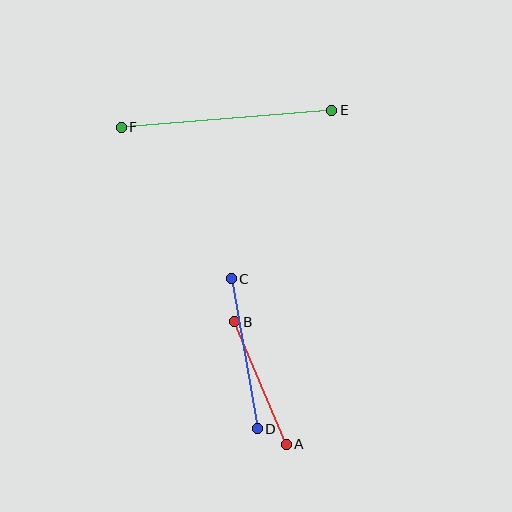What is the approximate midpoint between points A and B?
The midpoint is at approximately (261, 383) pixels.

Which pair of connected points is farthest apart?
Points E and F are farthest apart.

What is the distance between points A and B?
The distance is approximately 133 pixels.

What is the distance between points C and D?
The distance is approximately 152 pixels.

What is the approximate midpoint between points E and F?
The midpoint is at approximately (227, 119) pixels.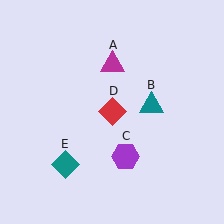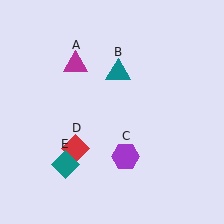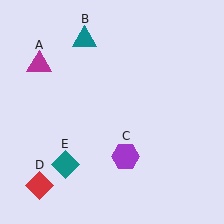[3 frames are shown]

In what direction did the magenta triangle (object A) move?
The magenta triangle (object A) moved left.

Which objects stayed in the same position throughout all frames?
Purple hexagon (object C) and teal diamond (object E) remained stationary.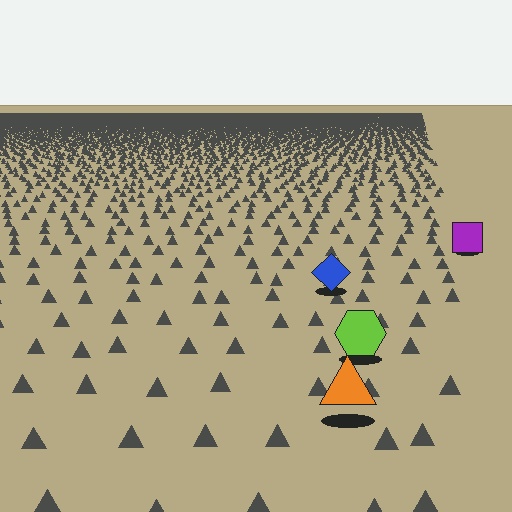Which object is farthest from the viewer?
The purple square is farthest from the viewer. It appears smaller and the ground texture around it is denser.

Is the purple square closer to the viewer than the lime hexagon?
No. The lime hexagon is closer — you can tell from the texture gradient: the ground texture is coarser near it.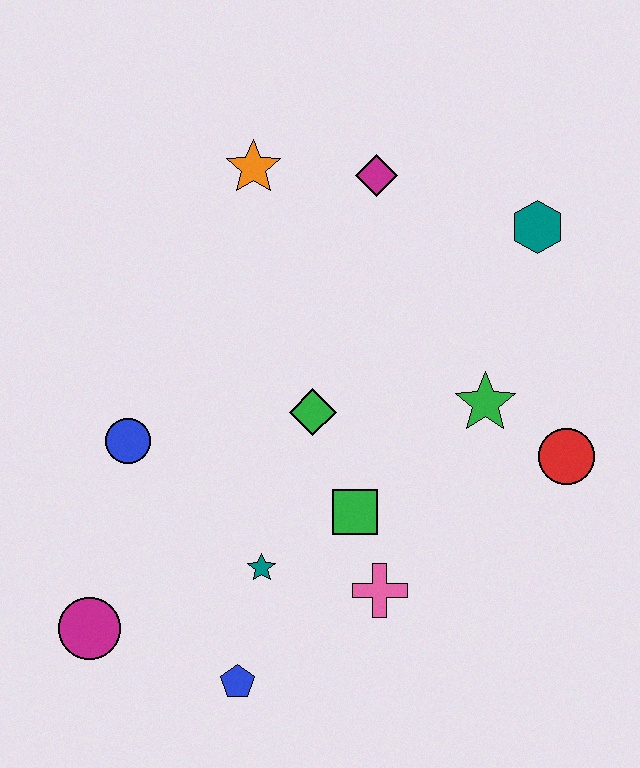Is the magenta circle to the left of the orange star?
Yes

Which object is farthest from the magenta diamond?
The magenta circle is farthest from the magenta diamond.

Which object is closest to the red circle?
The green star is closest to the red circle.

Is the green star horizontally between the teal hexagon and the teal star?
Yes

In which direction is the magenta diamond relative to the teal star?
The magenta diamond is above the teal star.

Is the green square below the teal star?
No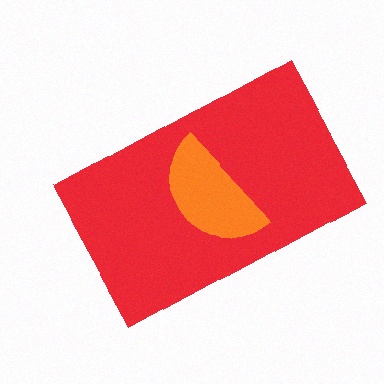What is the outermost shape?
The red rectangle.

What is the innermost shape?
The orange semicircle.